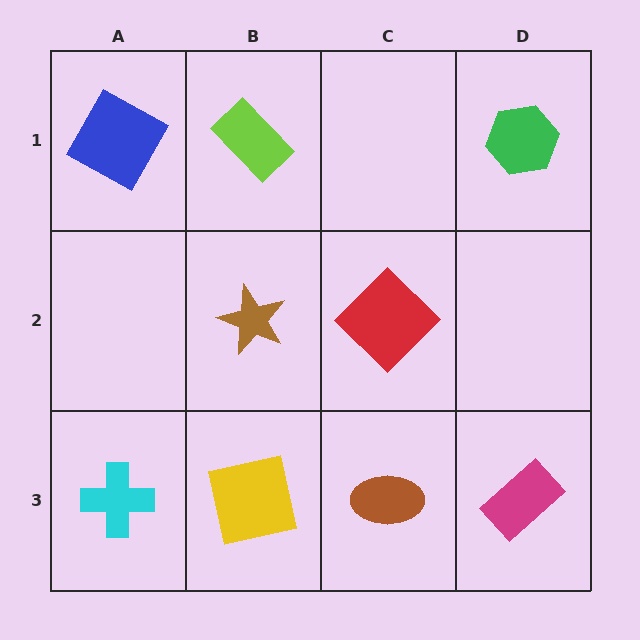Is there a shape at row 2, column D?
No, that cell is empty.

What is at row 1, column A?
A blue square.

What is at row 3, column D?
A magenta rectangle.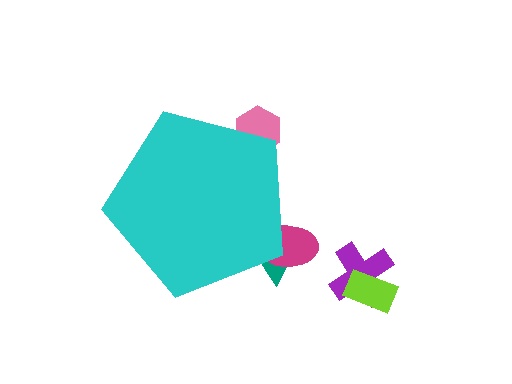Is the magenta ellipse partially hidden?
Yes, the magenta ellipse is partially hidden behind the cyan pentagon.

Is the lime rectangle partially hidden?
No, the lime rectangle is fully visible.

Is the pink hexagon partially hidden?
Yes, the pink hexagon is partially hidden behind the cyan pentagon.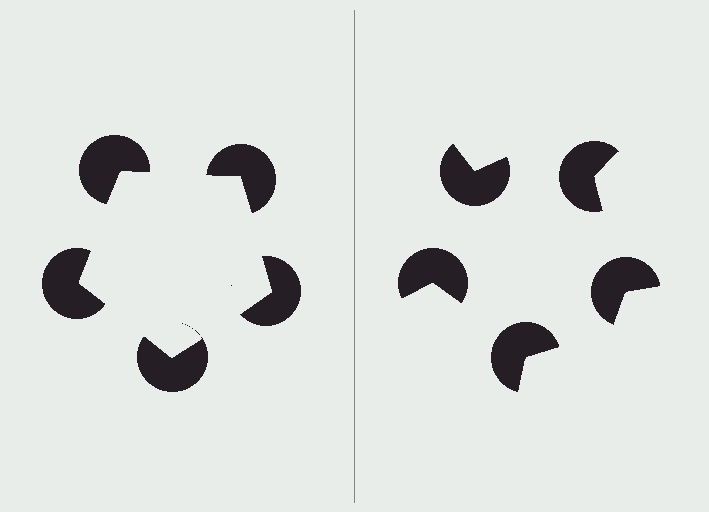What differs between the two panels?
The pac-man discs are positioned identically on both sides; only the wedge orientations differ. On the left they align to a pentagon; on the right they are misaligned.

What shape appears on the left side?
An illusory pentagon.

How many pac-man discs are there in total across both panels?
10 — 5 on each side.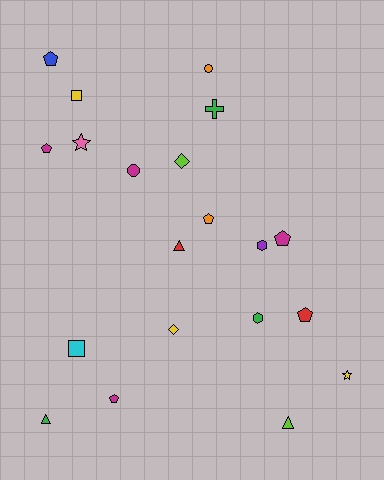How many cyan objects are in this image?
There is 1 cyan object.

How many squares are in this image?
There are 2 squares.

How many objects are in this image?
There are 20 objects.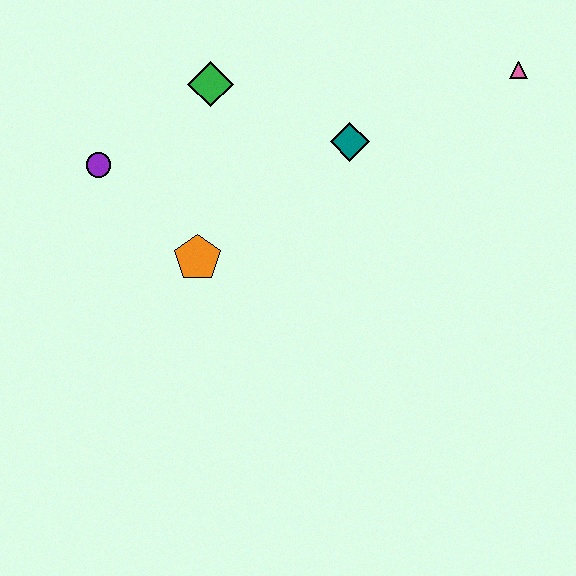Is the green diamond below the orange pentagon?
No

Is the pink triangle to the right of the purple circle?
Yes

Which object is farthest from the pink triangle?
The purple circle is farthest from the pink triangle.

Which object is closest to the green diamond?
The purple circle is closest to the green diamond.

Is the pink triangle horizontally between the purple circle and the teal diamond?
No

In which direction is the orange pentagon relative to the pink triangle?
The orange pentagon is to the left of the pink triangle.